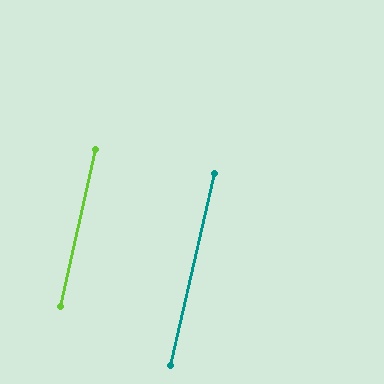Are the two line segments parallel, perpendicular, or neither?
Parallel — their directions differ by only 0.3°.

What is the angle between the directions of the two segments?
Approximately 0 degrees.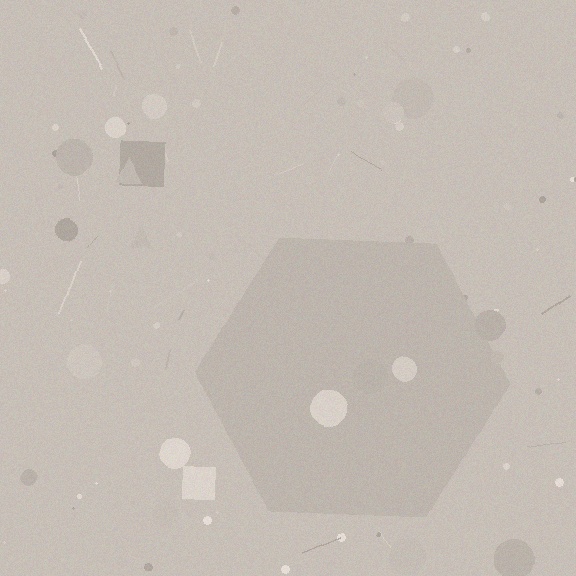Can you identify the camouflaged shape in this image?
The camouflaged shape is a hexagon.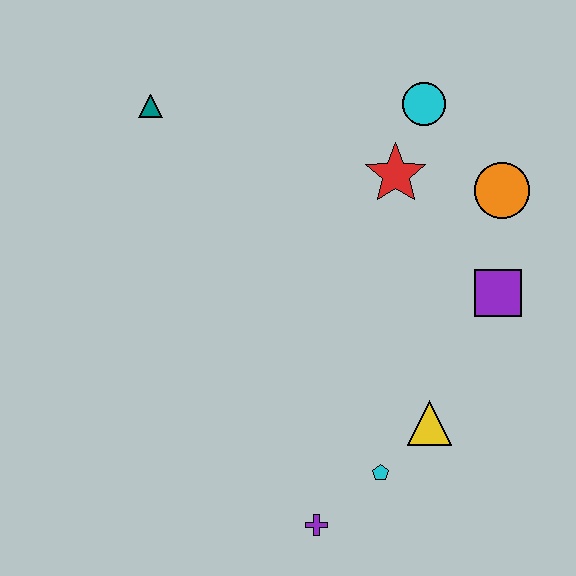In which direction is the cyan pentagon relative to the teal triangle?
The cyan pentagon is below the teal triangle.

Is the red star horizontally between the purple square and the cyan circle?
No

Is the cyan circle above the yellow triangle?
Yes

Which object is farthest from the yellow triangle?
The teal triangle is farthest from the yellow triangle.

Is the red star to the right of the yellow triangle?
No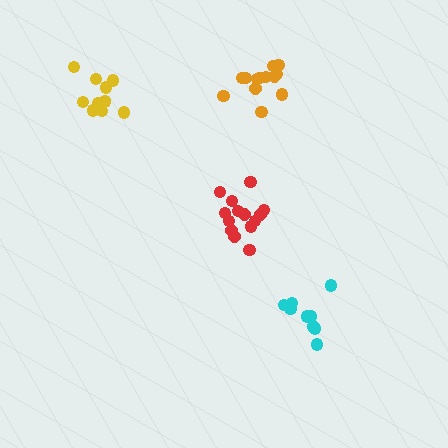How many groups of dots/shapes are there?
There are 4 groups.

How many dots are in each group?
Group 1: 14 dots, Group 2: 13 dots, Group 3: 10 dots, Group 4: 9 dots (46 total).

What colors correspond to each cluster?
The clusters are colored: red, orange, yellow, cyan.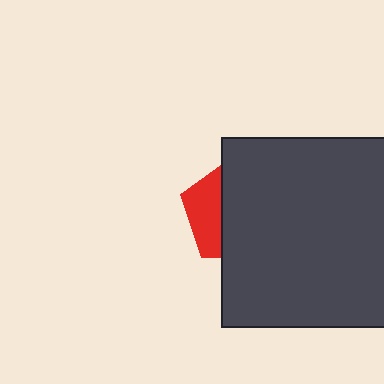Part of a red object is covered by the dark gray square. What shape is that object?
It is a pentagon.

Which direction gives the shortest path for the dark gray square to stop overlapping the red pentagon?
Moving right gives the shortest separation.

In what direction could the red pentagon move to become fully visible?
The red pentagon could move left. That would shift it out from behind the dark gray square entirely.